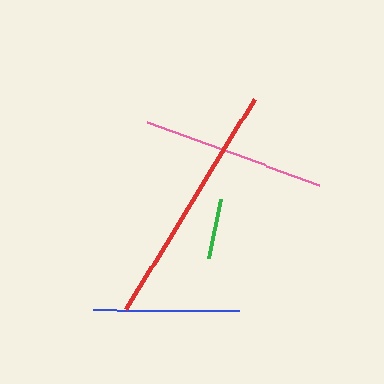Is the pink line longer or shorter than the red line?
The red line is longer than the pink line.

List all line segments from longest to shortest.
From longest to shortest: red, pink, blue, green.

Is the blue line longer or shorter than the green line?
The blue line is longer than the green line.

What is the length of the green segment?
The green segment is approximately 60 pixels long.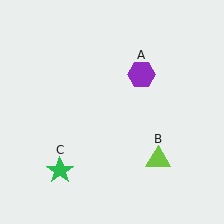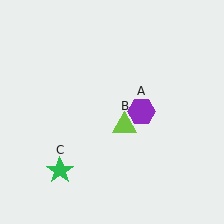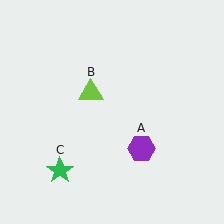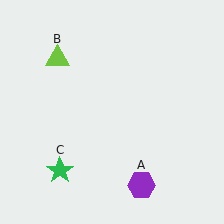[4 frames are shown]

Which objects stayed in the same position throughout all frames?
Green star (object C) remained stationary.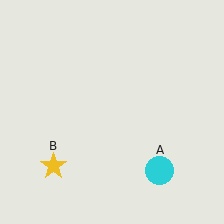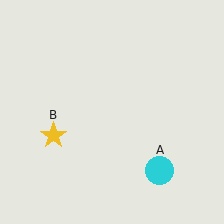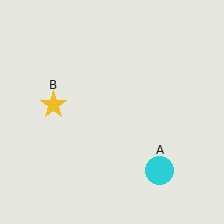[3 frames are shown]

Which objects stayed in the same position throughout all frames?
Cyan circle (object A) remained stationary.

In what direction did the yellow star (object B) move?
The yellow star (object B) moved up.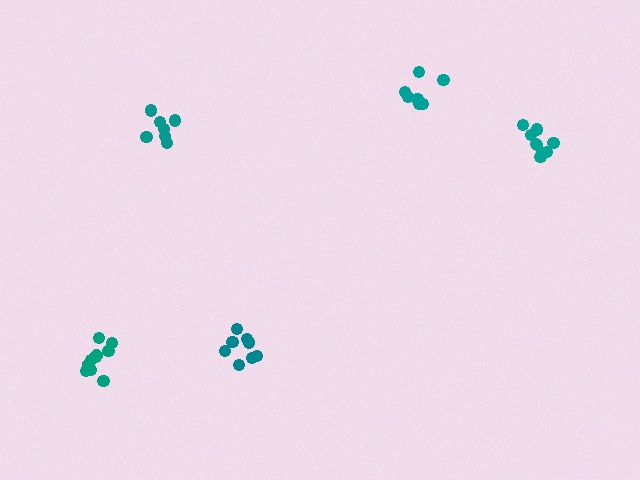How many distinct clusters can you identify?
There are 5 distinct clusters.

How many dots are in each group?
Group 1: 8 dots, Group 2: 7 dots, Group 3: 9 dots, Group 4: 7 dots, Group 5: 10 dots (41 total).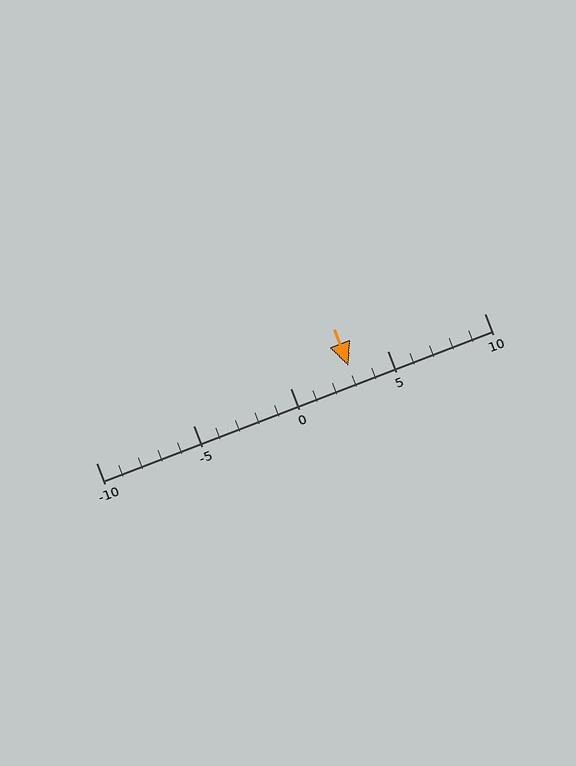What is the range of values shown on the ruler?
The ruler shows values from -10 to 10.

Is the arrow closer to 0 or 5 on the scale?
The arrow is closer to 5.